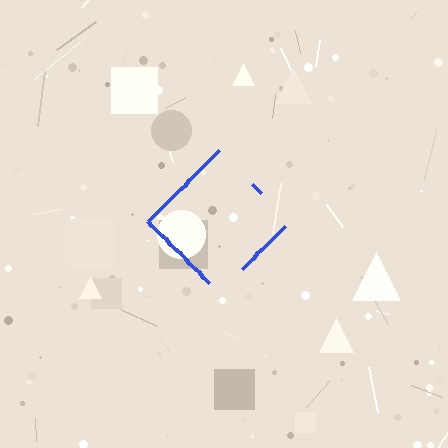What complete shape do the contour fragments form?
The contour fragments form a diamond.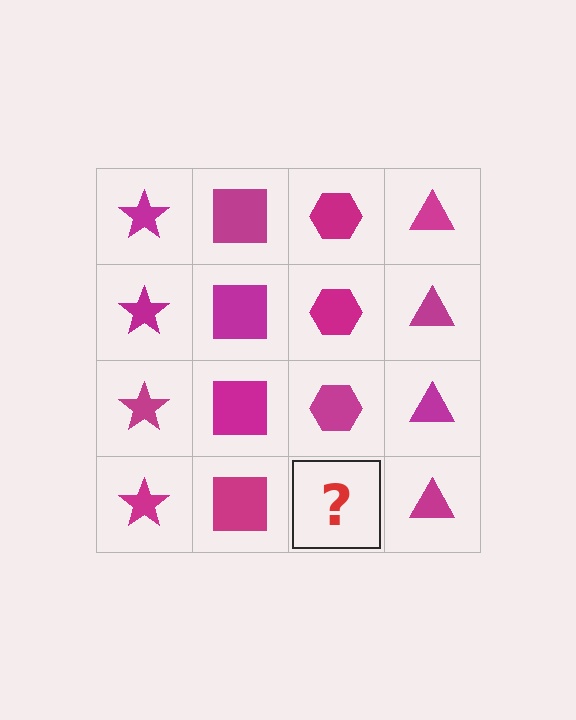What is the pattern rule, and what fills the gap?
The rule is that each column has a consistent shape. The gap should be filled with a magenta hexagon.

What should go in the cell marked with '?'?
The missing cell should contain a magenta hexagon.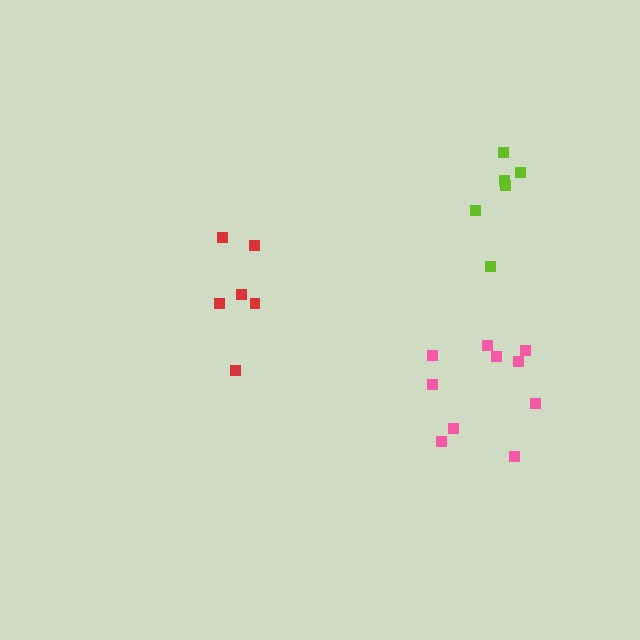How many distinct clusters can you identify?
There are 3 distinct clusters.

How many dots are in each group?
Group 1: 6 dots, Group 2: 6 dots, Group 3: 10 dots (22 total).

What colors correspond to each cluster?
The clusters are colored: red, lime, pink.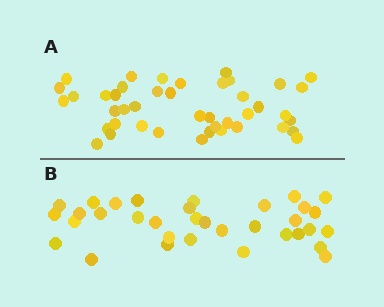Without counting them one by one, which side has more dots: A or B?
Region A (the top region) has more dots.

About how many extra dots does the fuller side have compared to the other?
Region A has roughly 8 or so more dots than region B.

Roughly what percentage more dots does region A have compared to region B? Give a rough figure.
About 25% more.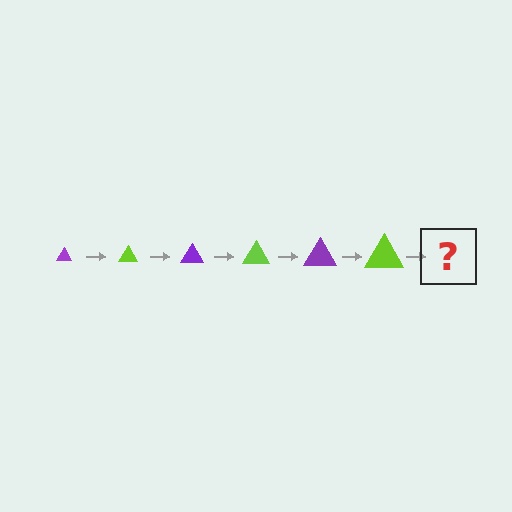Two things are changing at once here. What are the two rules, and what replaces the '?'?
The two rules are that the triangle grows larger each step and the color cycles through purple and lime. The '?' should be a purple triangle, larger than the previous one.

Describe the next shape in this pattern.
It should be a purple triangle, larger than the previous one.